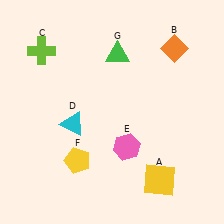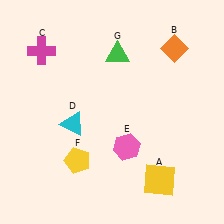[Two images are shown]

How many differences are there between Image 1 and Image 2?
There is 1 difference between the two images.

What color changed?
The cross (C) changed from lime in Image 1 to magenta in Image 2.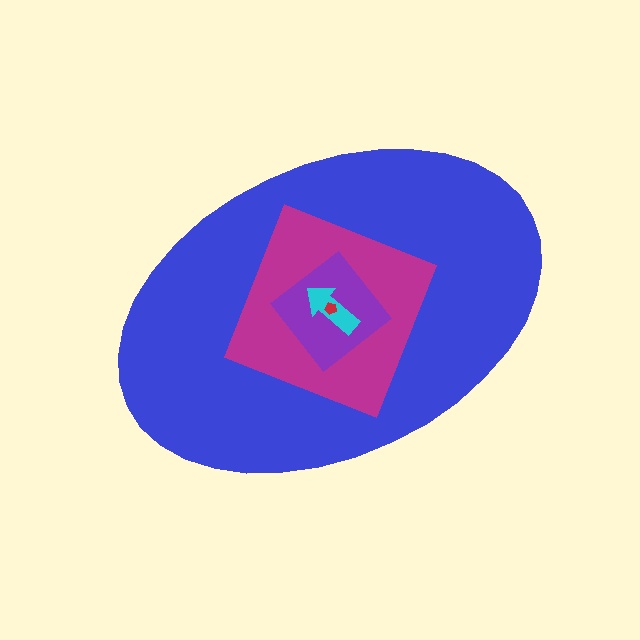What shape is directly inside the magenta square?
The purple diamond.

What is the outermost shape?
The blue ellipse.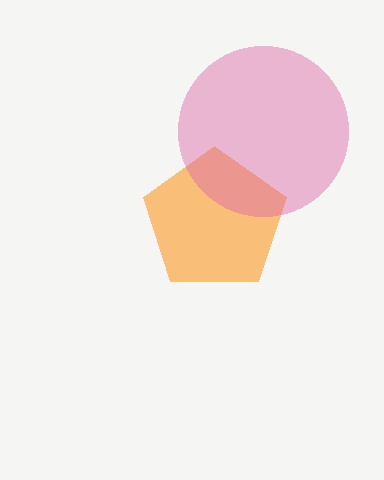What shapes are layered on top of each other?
The layered shapes are: an orange pentagon, a pink circle.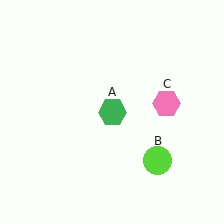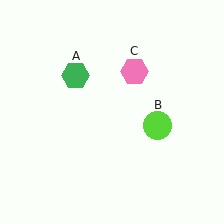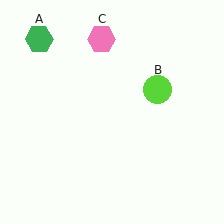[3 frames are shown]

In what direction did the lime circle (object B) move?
The lime circle (object B) moved up.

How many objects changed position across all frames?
3 objects changed position: green hexagon (object A), lime circle (object B), pink hexagon (object C).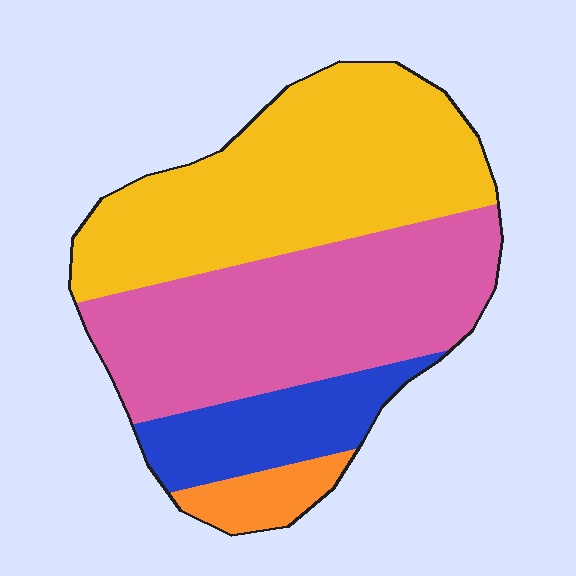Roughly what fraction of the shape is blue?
Blue covers roughly 15% of the shape.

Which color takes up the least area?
Orange, at roughly 5%.